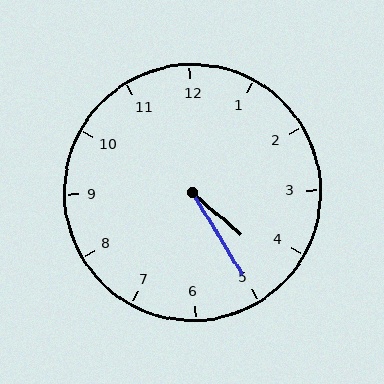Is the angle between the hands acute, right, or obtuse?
It is acute.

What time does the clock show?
4:25.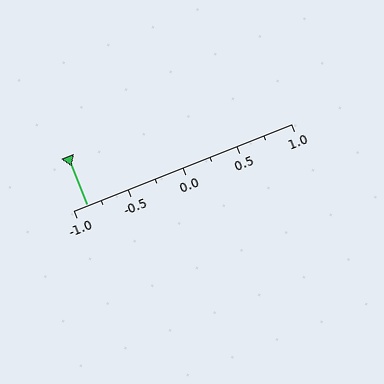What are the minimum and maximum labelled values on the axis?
The axis runs from -1.0 to 1.0.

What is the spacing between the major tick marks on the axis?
The major ticks are spaced 0.5 apart.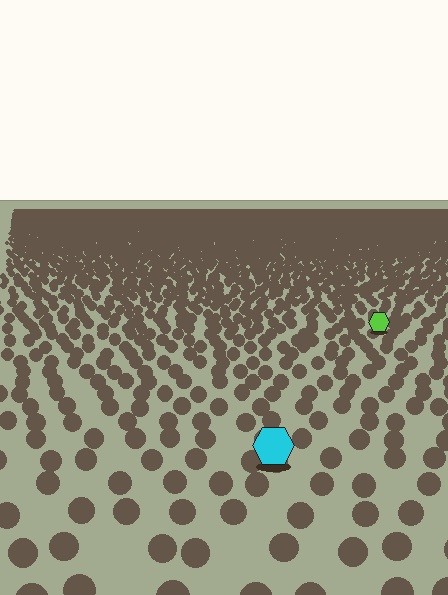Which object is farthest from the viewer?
The lime hexagon is farthest from the viewer. It appears smaller and the ground texture around it is denser.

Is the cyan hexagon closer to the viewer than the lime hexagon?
Yes. The cyan hexagon is closer — you can tell from the texture gradient: the ground texture is coarser near it.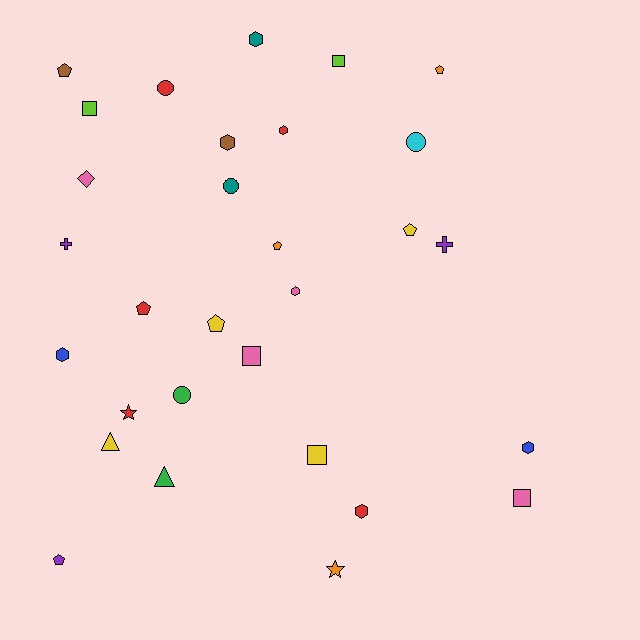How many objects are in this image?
There are 30 objects.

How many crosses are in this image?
There are 2 crosses.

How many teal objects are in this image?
There are 2 teal objects.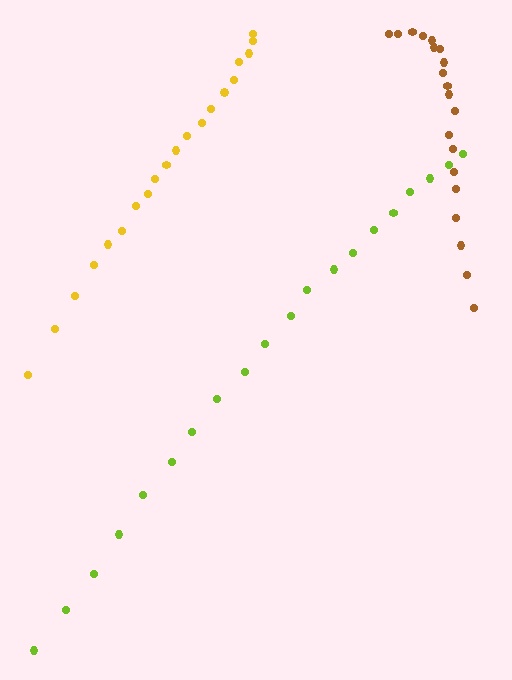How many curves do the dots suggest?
There are 3 distinct paths.